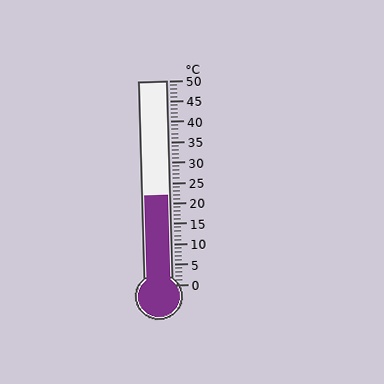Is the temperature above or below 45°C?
The temperature is below 45°C.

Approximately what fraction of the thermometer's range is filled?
The thermometer is filled to approximately 45% of its range.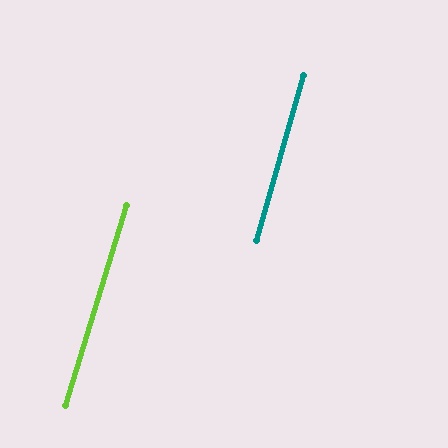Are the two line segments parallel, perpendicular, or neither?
Parallel — their directions differ by only 1.3°.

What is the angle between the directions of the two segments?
Approximately 1 degree.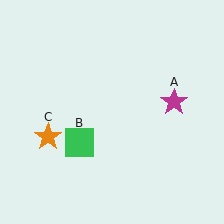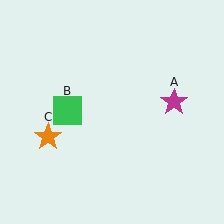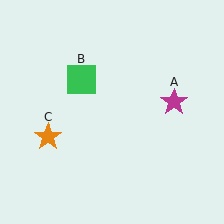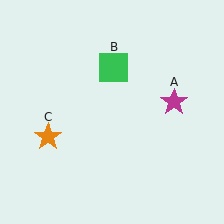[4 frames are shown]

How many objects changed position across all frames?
1 object changed position: green square (object B).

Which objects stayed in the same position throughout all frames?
Magenta star (object A) and orange star (object C) remained stationary.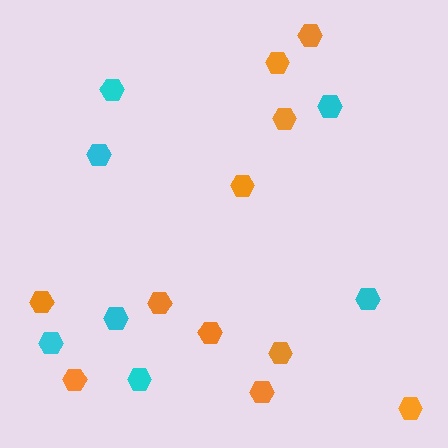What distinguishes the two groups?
There are 2 groups: one group of cyan hexagons (7) and one group of orange hexagons (11).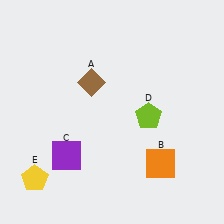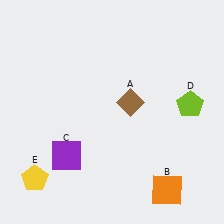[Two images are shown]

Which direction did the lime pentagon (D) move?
The lime pentagon (D) moved right.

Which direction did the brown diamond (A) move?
The brown diamond (A) moved right.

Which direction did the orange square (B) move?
The orange square (B) moved down.